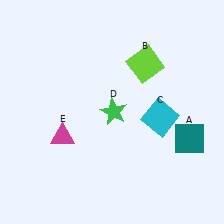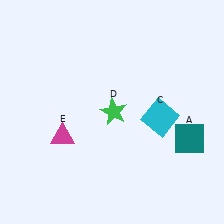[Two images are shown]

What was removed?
The lime square (B) was removed in Image 2.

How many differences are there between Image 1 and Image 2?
There is 1 difference between the two images.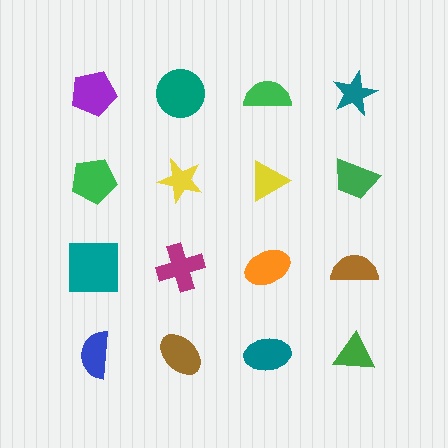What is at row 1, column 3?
A green semicircle.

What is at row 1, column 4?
A teal star.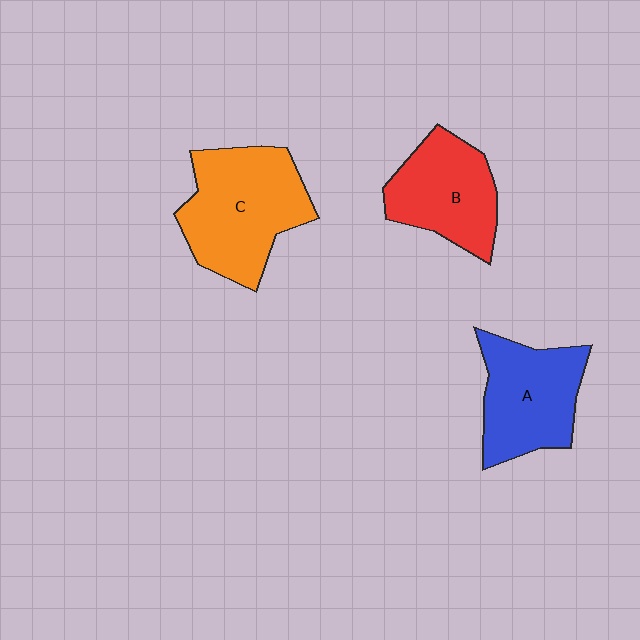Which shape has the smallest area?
Shape B (red).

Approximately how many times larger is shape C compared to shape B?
Approximately 1.3 times.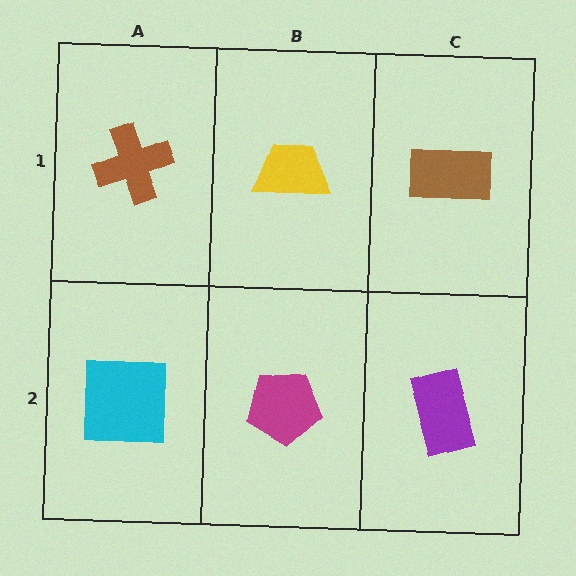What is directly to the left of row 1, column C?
A yellow trapezoid.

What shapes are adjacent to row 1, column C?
A purple rectangle (row 2, column C), a yellow trapezoid (row 1, column B).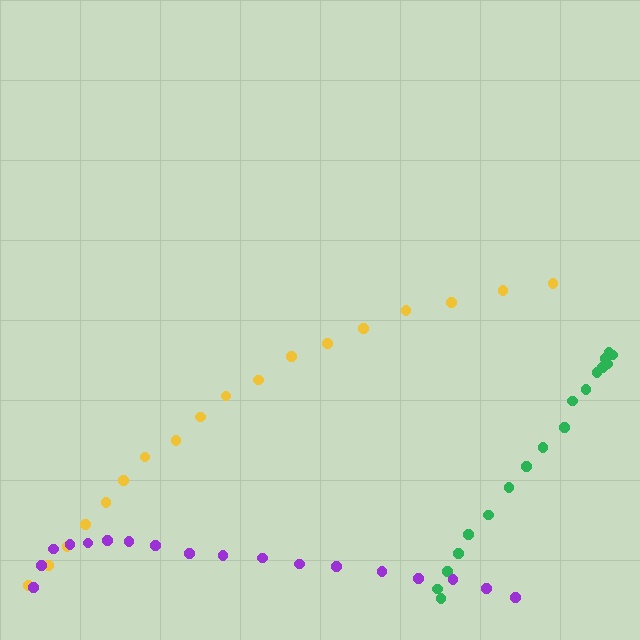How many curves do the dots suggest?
There are 3 distinct paths.